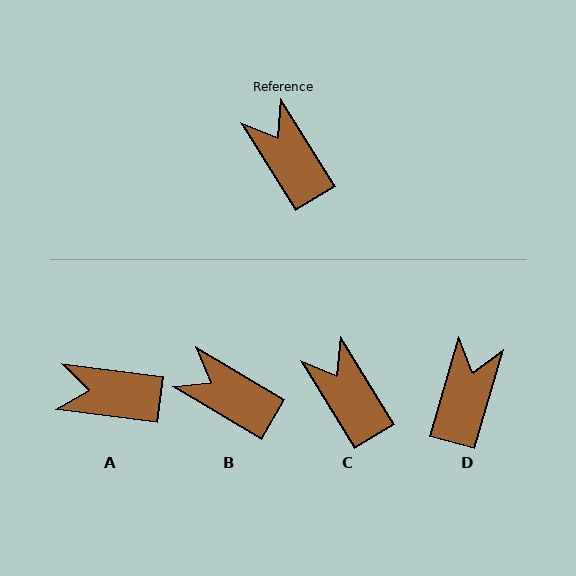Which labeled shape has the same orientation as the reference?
C.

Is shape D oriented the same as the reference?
No, it is off by about 48 degrees.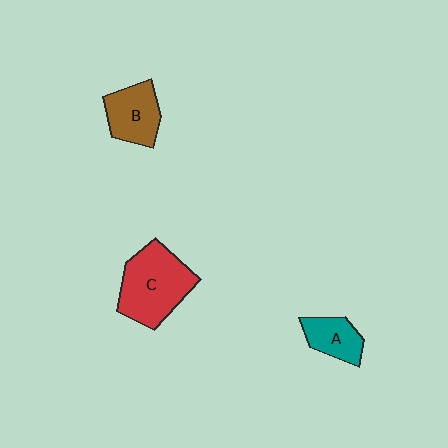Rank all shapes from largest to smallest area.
From largest to smallest: C (red), B (brown), A (teal).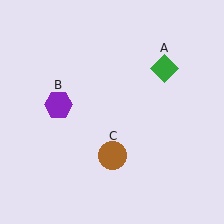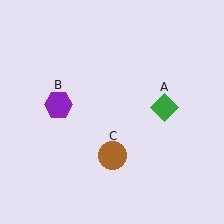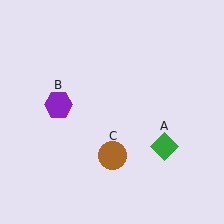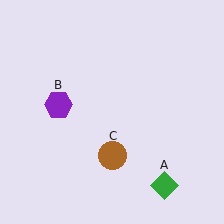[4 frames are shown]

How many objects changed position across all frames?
1 object changed position: green diamond (object A).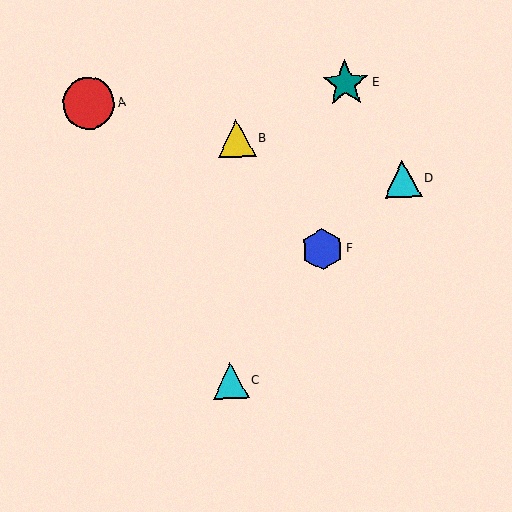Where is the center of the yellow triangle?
The center of the yellow triangle is at (236, 139).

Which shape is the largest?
The red circle (labeled A) is the largest.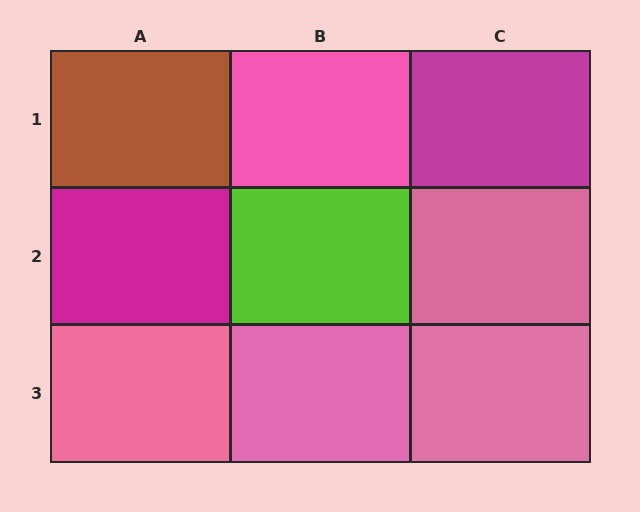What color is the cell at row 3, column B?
Pink.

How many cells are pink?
5 cells are pink.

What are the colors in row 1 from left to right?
Brown, pink, magenta.